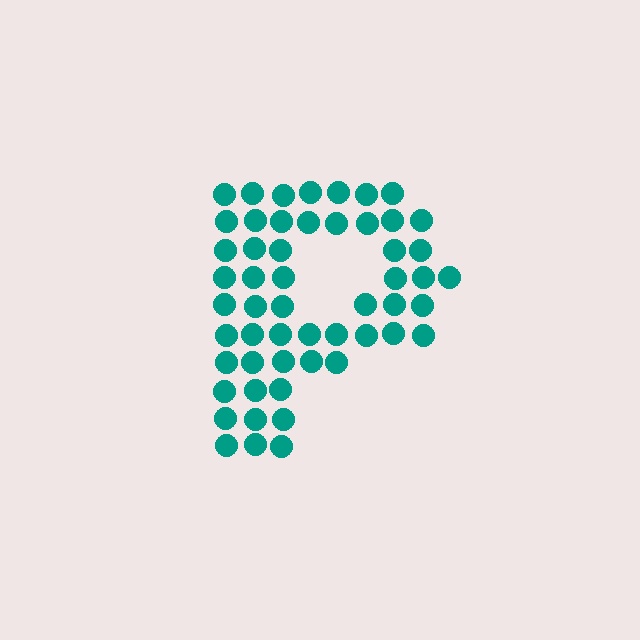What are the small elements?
The small elements are circles.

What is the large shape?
The large shape is the letter P.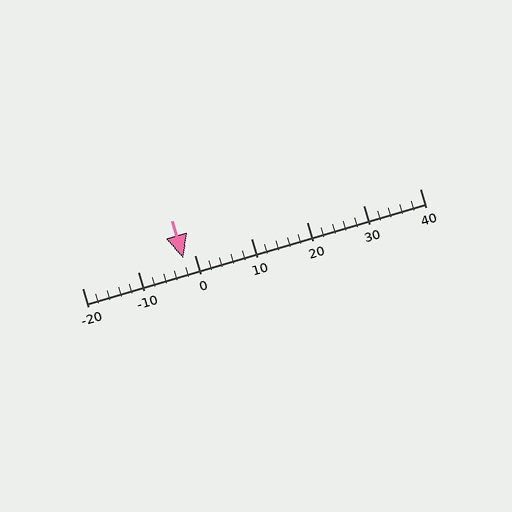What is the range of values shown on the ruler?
The ruler shows values from -20 to 40.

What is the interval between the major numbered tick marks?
The major tick marks are spaced 10 units apart.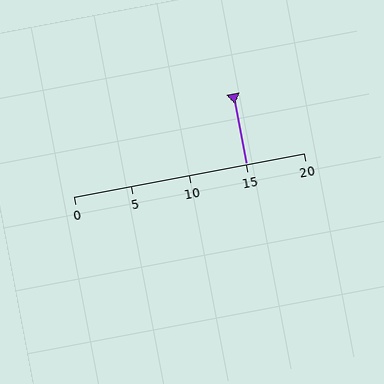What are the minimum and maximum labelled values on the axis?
The axis runs from 0 to 20.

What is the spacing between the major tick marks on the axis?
The major ticks are spaced 5 apart.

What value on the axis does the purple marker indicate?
The marker indicates approximately 15.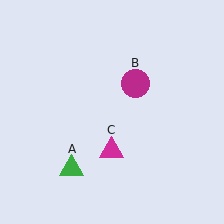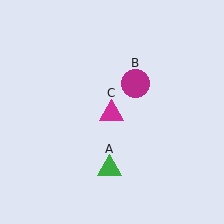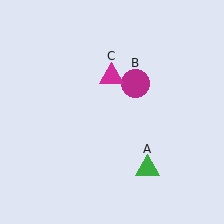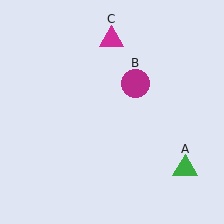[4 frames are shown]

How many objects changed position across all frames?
2 objects changed position: green triangle (object A), magenta triangle (object C).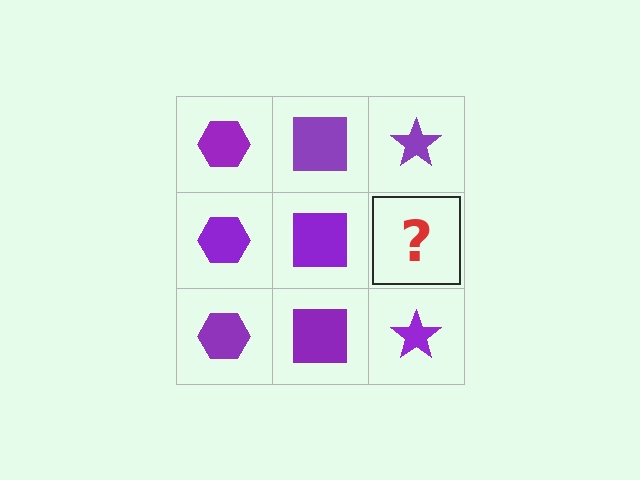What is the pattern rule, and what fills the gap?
The rule is that each column has a consistent shape. The gap should be filled with a purple star.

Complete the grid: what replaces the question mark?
The question mark should be replaced with a purple star.